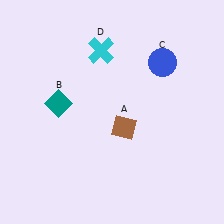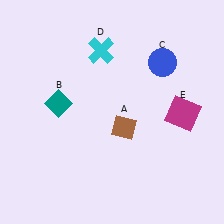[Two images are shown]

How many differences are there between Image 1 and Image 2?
There is 1 difference between the two images.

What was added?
A magenta square (E) was added in Image 2.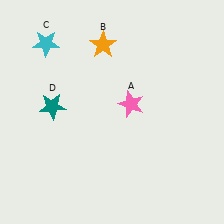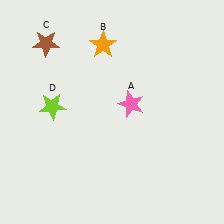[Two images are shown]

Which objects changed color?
C changed from cyan to brown. D changed from teal to lime.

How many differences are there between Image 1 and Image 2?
There are 2 differences between the two images.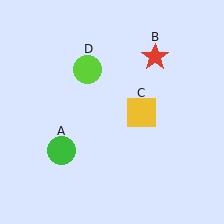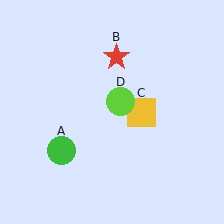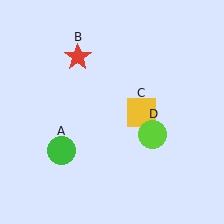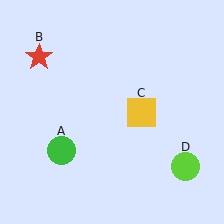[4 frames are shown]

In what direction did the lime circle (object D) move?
The lime circle (object D) moved down and to the right.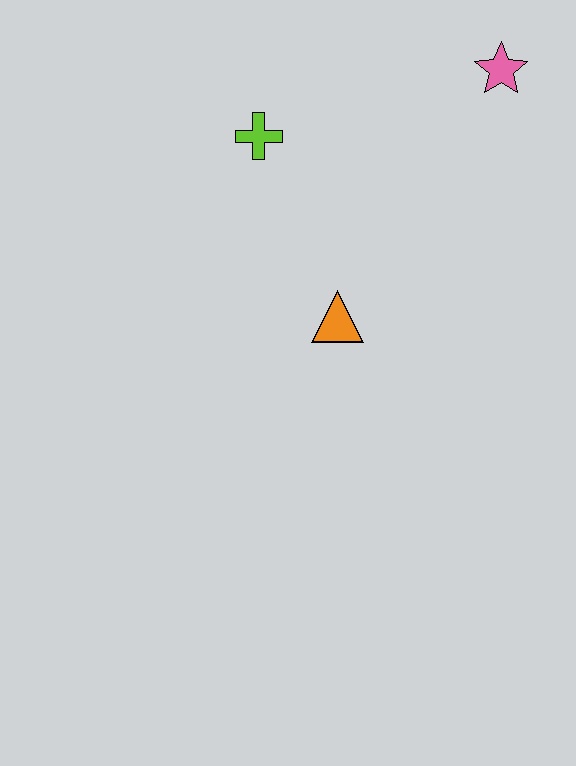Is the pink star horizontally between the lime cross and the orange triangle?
No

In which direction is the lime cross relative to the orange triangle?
The lime cross is above the orange triangle.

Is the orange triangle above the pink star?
No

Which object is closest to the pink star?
The lime cross is closest to the pink star.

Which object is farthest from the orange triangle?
The pink star is farthest from the orange triangle.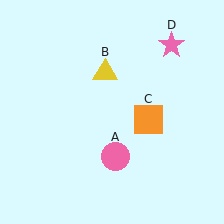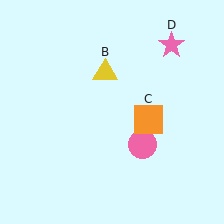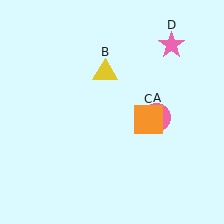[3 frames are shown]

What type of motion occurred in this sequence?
The pink circle (object A) rotated counterclockwise around the center of the scene.